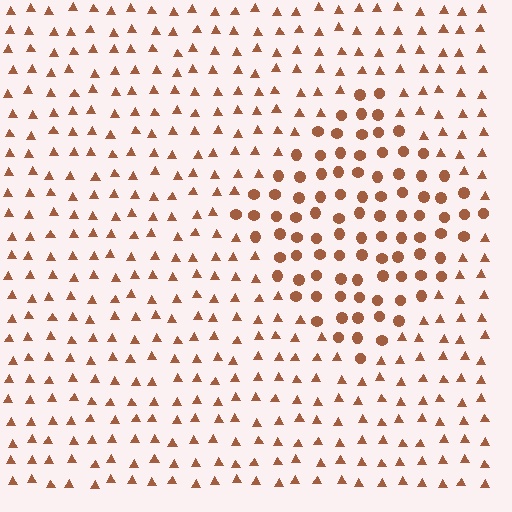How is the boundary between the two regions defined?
The boundary is defined by a change in element shape: circles inside vs. triangles outside. All elements share the same color and spacing.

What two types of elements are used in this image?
The image uses circles inside the diamond region and triangles outside it.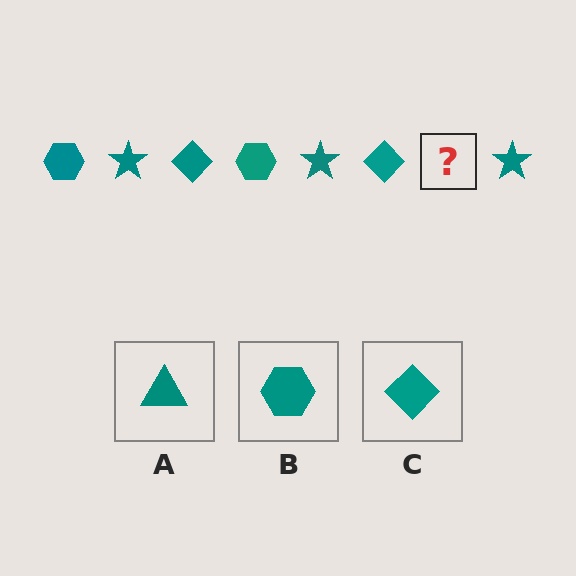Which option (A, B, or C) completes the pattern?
B.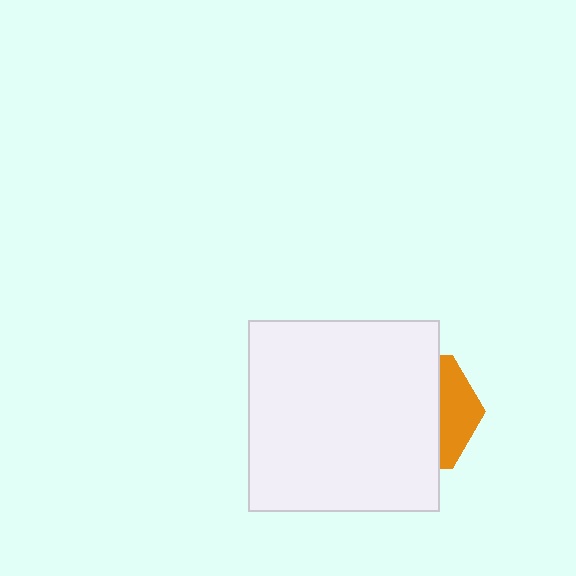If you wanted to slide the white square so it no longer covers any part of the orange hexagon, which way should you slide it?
Slide it left — that is the most direct way to separate the two shapes.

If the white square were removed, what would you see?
You would see the complete orange hexagon.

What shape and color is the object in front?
The object in front is a white square.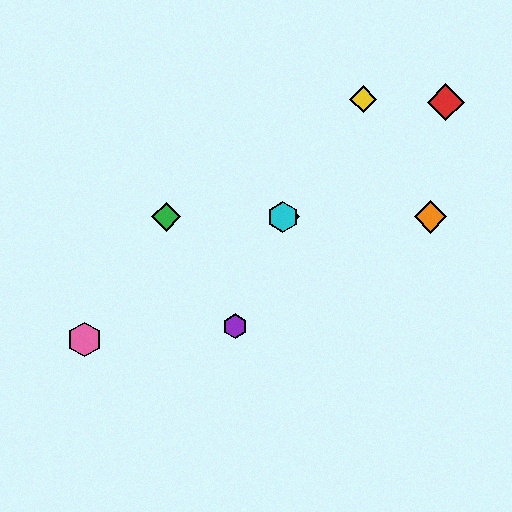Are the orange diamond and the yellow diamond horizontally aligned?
No, the orange diamond is at y≈217 and the yellow diamond is at y≈99.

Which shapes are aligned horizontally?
The blue diamond, the green diamond, the orange diamond, the cyan hexagon are aligned horizontally.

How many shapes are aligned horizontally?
4 shapes (the blue diamond, the green diamond, the orange diamond, the cyan hexagon) are aligned horizontally.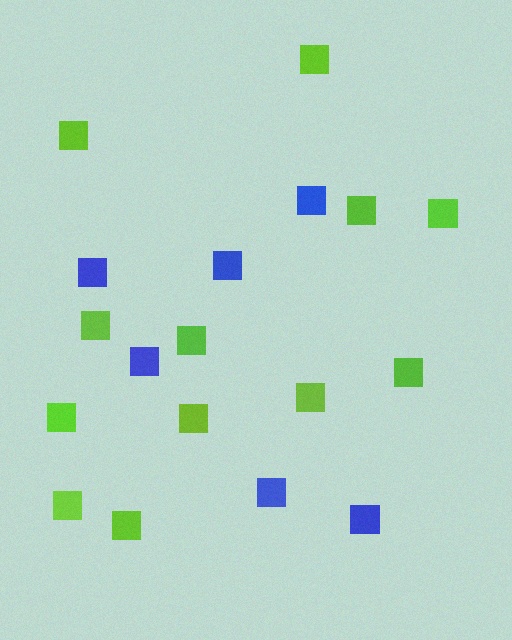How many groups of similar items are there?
There are 2 groups: one group of lime squares (12) and one group of blue squares (6).